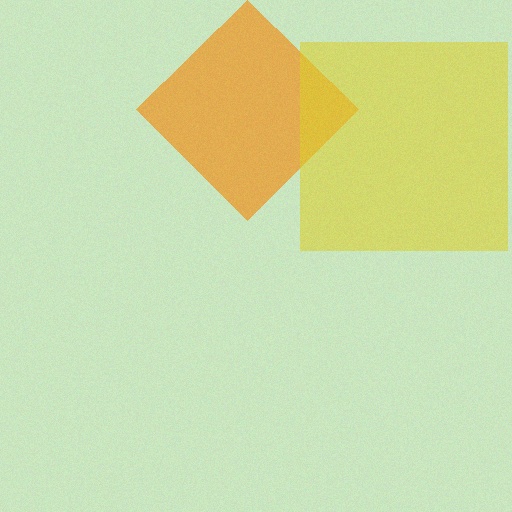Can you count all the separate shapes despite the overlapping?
Yes, there are 2 separate shapes.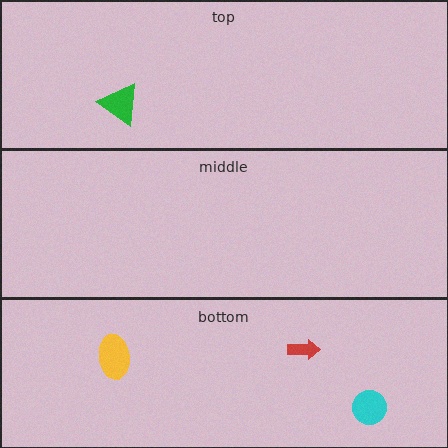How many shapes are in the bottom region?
3.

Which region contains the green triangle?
The top region.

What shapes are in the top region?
The green triangle.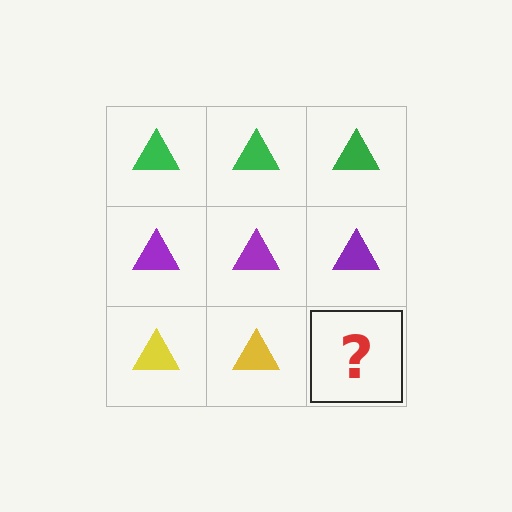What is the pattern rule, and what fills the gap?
The rule is that each row has a consistent color. The gap should be filled with a yellow triangle.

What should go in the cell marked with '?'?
The missing cell should contain a yellow triangle.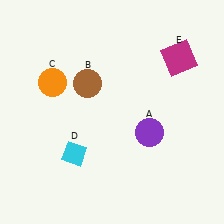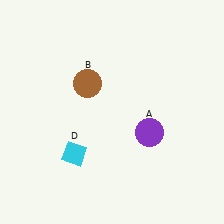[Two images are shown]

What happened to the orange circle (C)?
The orange circle (C) was removed in Image 2. It was in the top-left area of Image 1.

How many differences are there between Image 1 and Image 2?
There are 2 differences between the two images.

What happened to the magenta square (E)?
The magenta square (E) was removed in Image 2. It was in the top-right area of Image 1.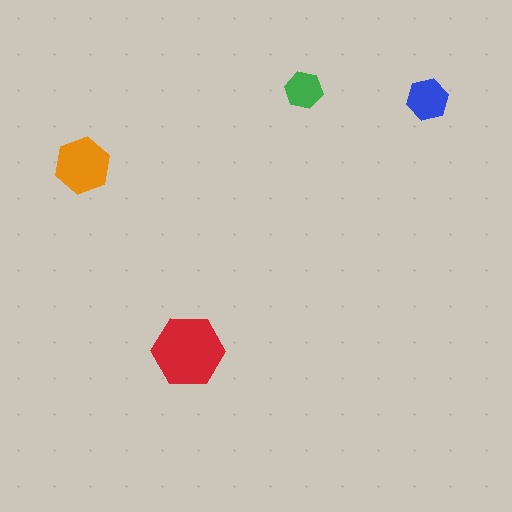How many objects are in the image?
There are 4 objects in the image.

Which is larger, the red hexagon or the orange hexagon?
The red one.